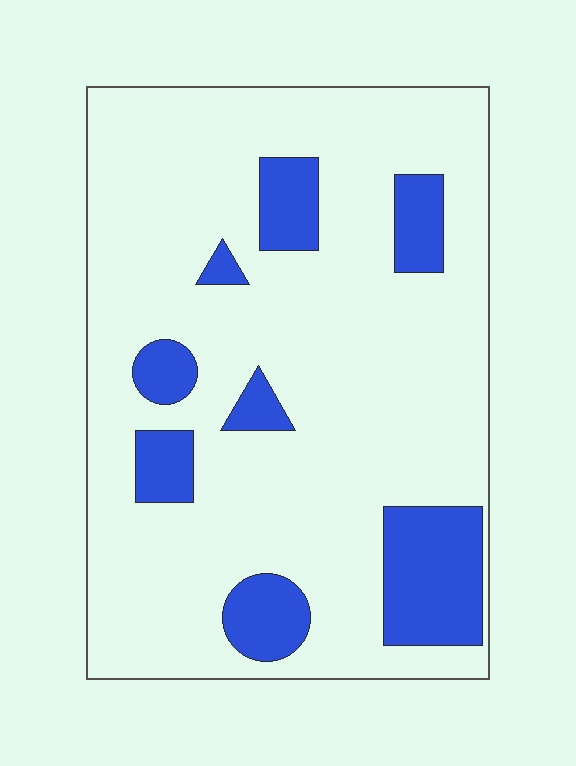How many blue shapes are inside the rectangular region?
8.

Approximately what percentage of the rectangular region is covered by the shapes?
Approximately 20%.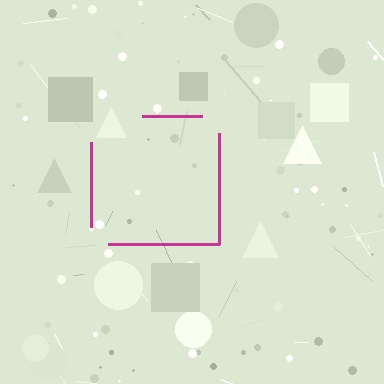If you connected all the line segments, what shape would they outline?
They would outline a square.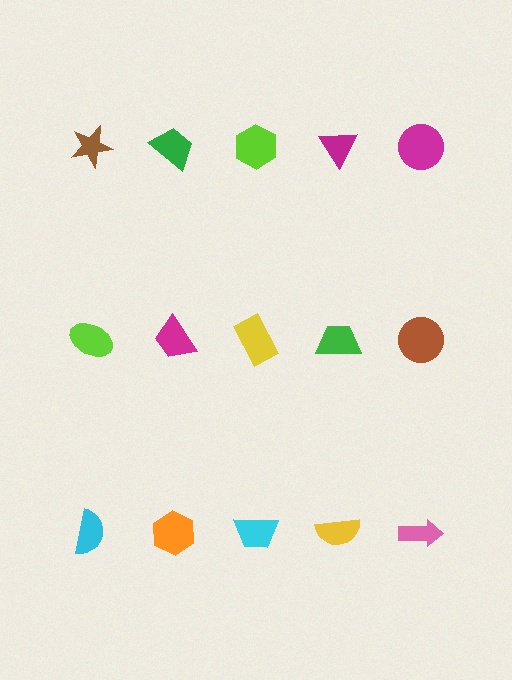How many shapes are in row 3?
5 shapes.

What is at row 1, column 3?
A lime hexagon.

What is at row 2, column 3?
A yellow rectangle.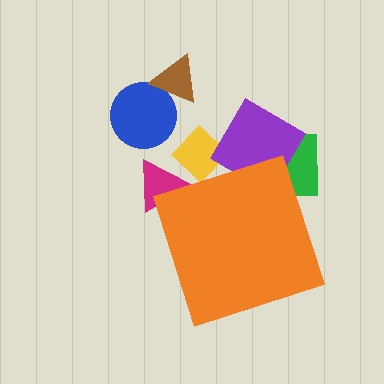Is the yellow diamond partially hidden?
Yes, the yellow diamond is partially hidden behind the orange diamond.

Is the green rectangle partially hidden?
Yes, the green rectangle is partially hidden behind the orange diamond.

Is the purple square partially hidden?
Yes, the purple square is partially hidden behind the orange diamond.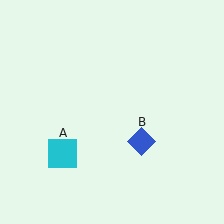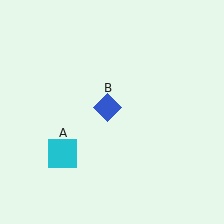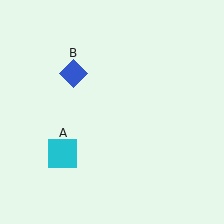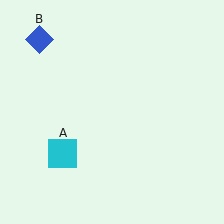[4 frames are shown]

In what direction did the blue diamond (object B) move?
The blue diamond (object B) moved up and to the left.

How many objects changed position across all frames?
1 object changed position: blue diamond (object B).